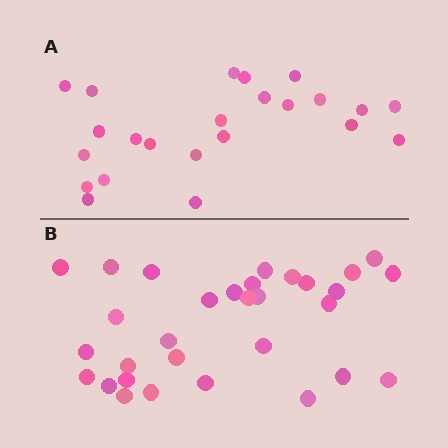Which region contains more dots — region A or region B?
Region B (the bottom region) has more dots.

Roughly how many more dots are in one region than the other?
Region B has roughly 8 or so more dots than region A.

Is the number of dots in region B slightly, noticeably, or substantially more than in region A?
Region B has noticeably more, but not dramatically so. The ratio is roughly 1.3 to 1.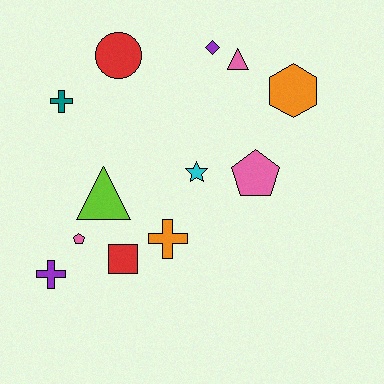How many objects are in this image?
There are 12 objects.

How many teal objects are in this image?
There is 1 teal object.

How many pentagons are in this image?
There are 2 pentagons.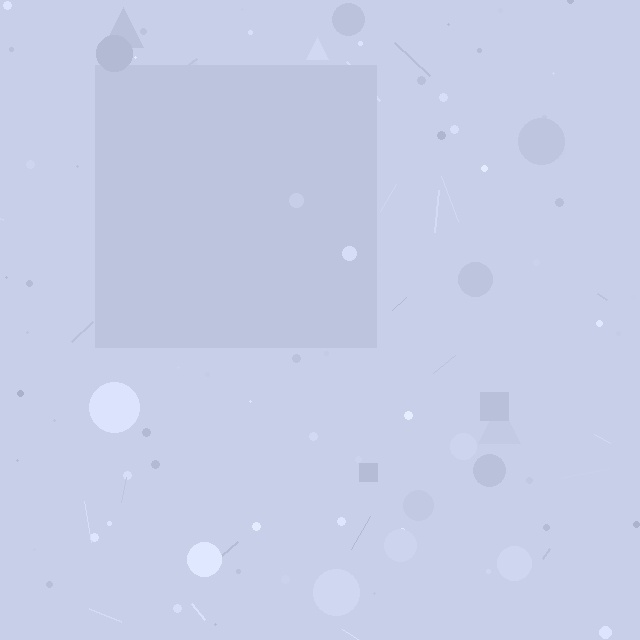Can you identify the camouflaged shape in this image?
The camouflaged shape is a square.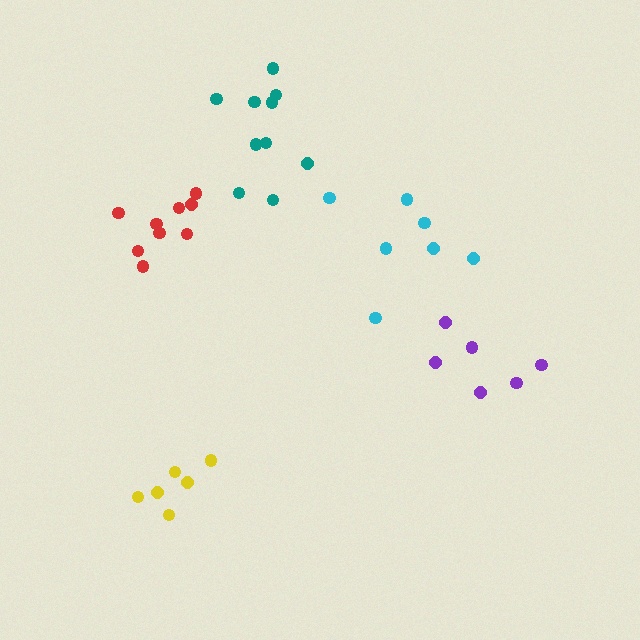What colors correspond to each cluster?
The clusters are colored: teal, cyan, red, yellow, purple.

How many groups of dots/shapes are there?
There are 5 groups.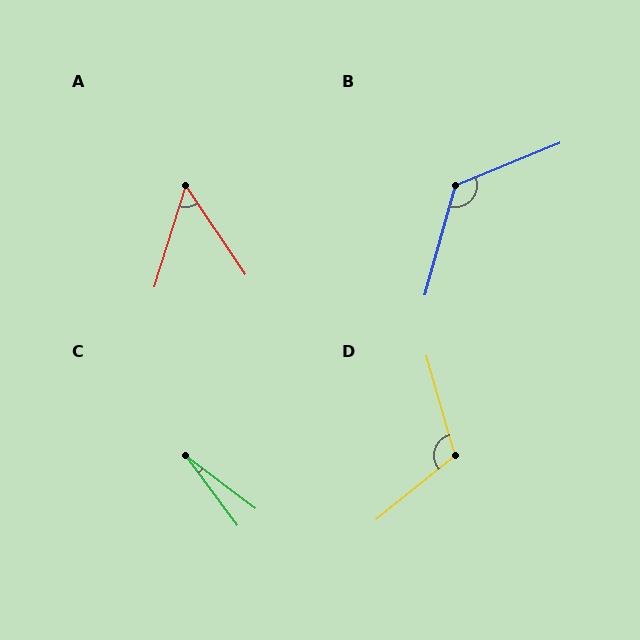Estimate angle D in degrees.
Approximately 113 degrees.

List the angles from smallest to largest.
C (17°), A (51°), D (113°), B (127°).